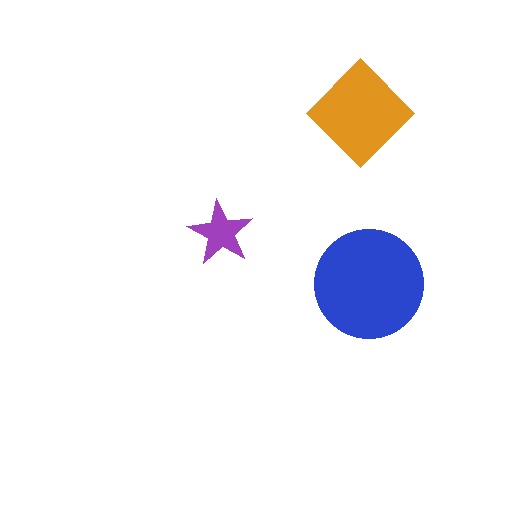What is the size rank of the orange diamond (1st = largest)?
2nd.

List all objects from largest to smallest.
The blue circle, the orange diamond, the purple star.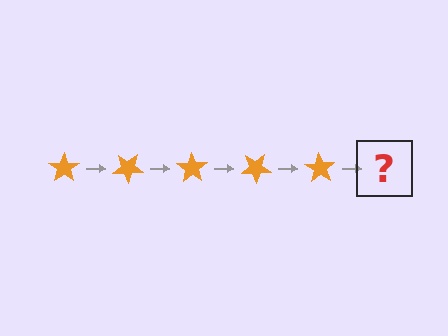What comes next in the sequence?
The next element should be an orange star rotated 175 degrees.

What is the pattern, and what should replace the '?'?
The pattern is that the star rotates 35 degrees each step. The '?' should be an orange star rotated 175 degrees.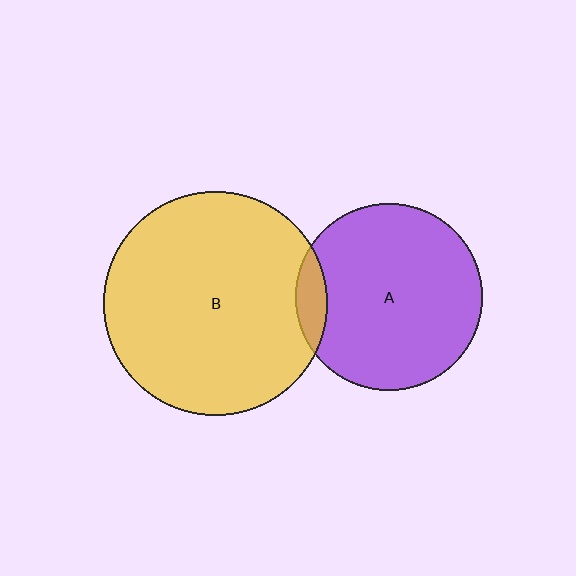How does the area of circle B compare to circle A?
Approximately 1.4 times.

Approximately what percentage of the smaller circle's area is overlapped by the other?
Approximately 10%.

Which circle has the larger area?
Circle B (yellow).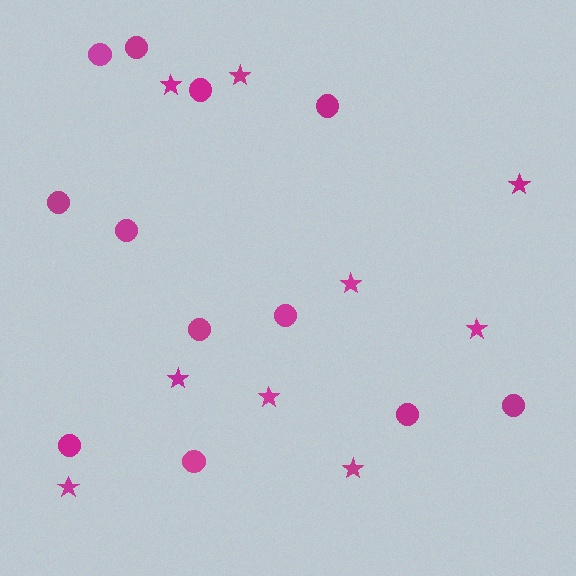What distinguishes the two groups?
There are 2 groups: one group of stars (9) and one group of circles (12).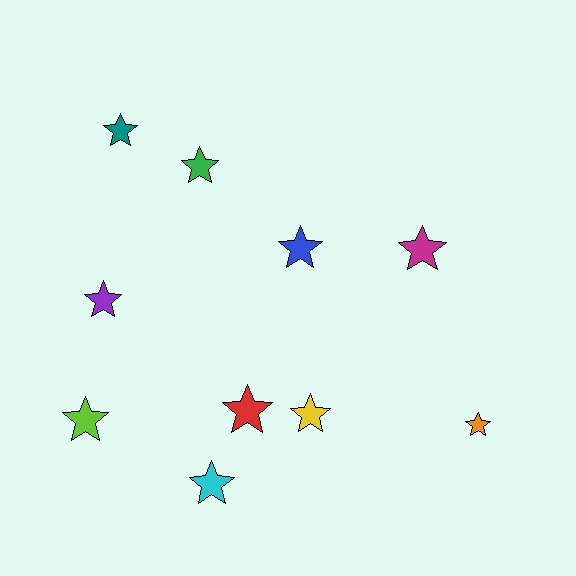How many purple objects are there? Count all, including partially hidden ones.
There is 1 purple object.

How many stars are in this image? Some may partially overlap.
There are 10 stars.